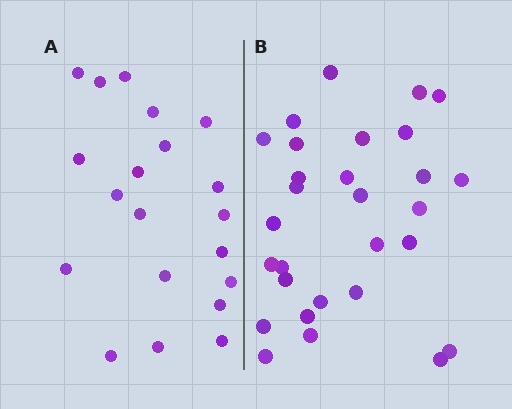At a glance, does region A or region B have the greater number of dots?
Region B (the right region) has more dots.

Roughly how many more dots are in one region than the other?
Region B has roughly 8 or so more dots than region A.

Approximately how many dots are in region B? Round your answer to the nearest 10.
About 30 dots. (The exact count is 29, which rounds to 30.)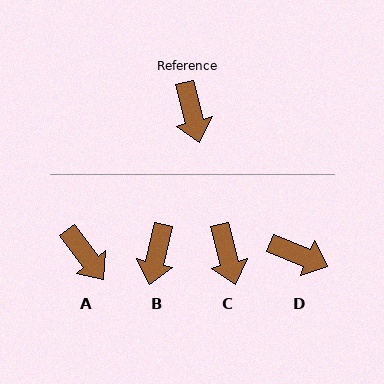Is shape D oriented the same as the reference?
No, it is off by about 54 degrees.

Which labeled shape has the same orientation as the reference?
C.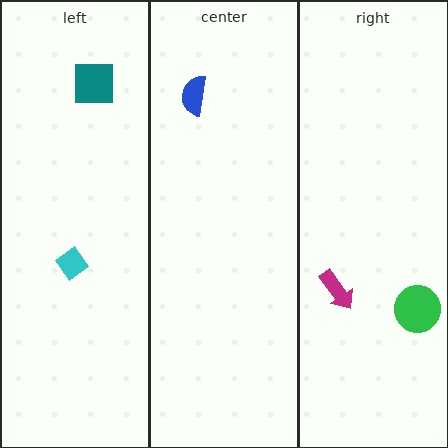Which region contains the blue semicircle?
The center region.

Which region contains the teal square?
The left region.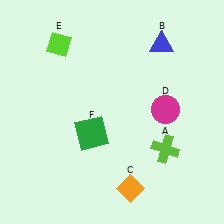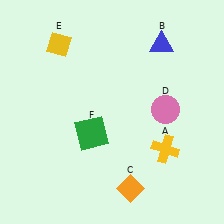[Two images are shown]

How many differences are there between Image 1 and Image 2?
There are 3 differences between the two images.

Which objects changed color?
A changed from lime to yellow. D changed from magenta to pink. E changed from lime to yellow.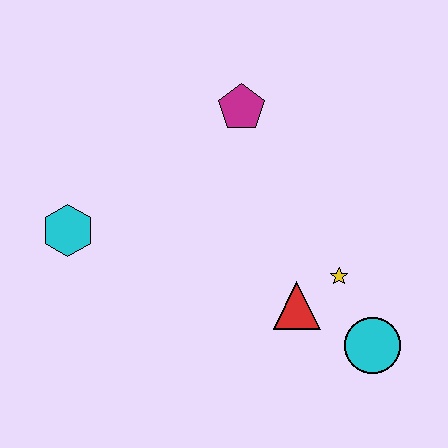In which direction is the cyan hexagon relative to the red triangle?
The cyan hexagon is to the left of the red triangle.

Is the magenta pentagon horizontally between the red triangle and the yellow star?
No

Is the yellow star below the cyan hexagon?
Yes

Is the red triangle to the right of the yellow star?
No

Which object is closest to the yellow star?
The red triangle is closest to the yellow star.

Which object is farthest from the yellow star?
The cyan hexagon is farthest from the yellow star.